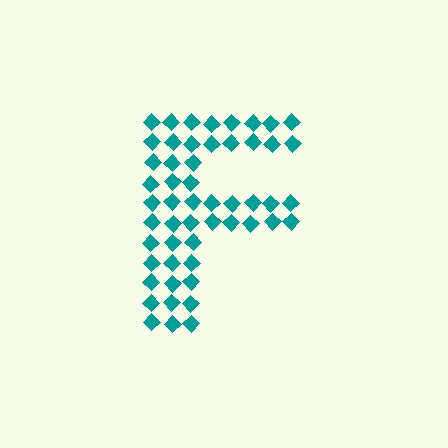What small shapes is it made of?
It is made of small diamonds.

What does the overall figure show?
The overall figure shows the letter F.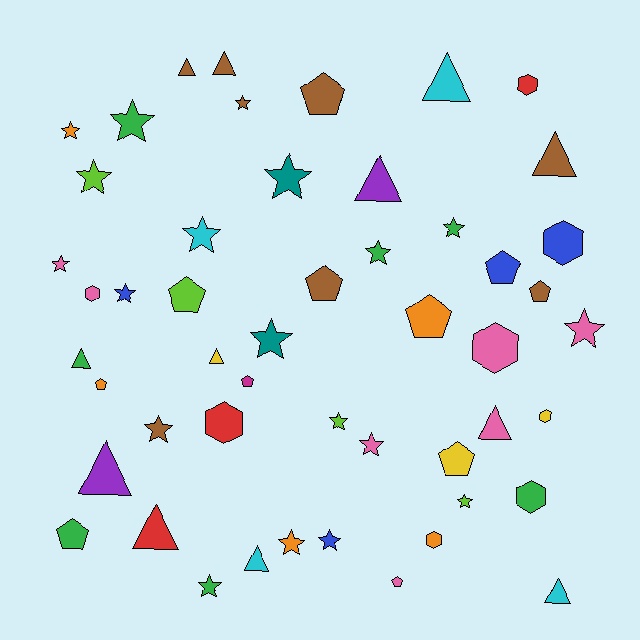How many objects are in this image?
There are 50 objects.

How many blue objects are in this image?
There are 4 blue objects.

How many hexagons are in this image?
There are 8 hexagons.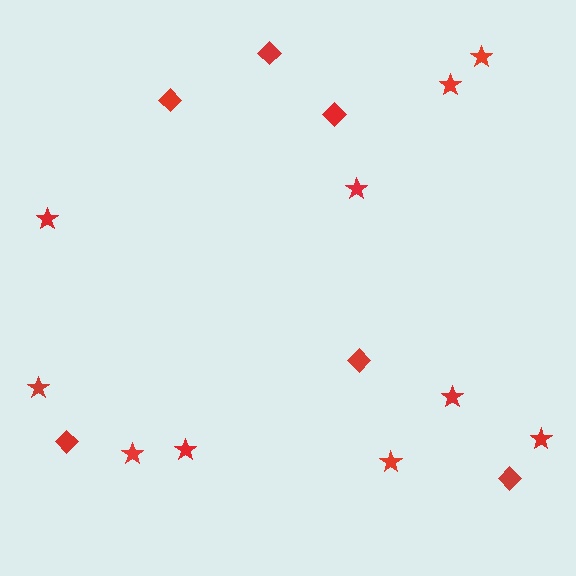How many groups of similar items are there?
There are 2 groups: one group of stars (10) and one group of diamonds (6).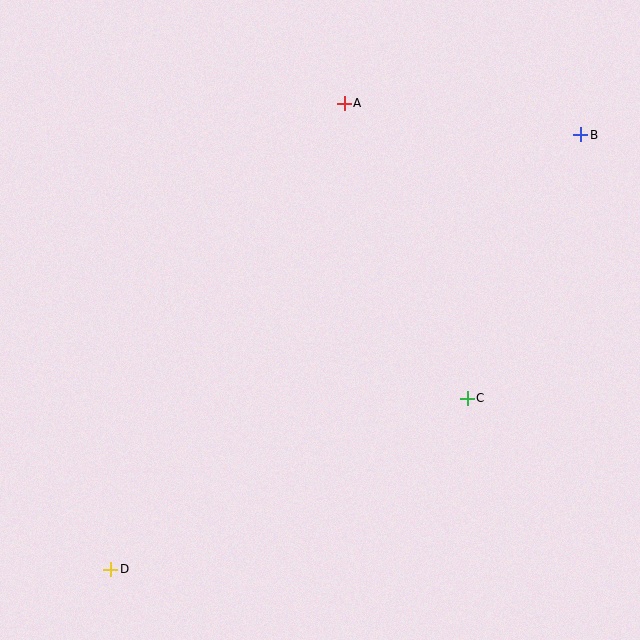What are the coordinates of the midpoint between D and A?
The midpoint between D and A is at (227, 337).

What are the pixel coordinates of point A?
Point A is at (344, 104).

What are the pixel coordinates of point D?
Point D is at (111, 570).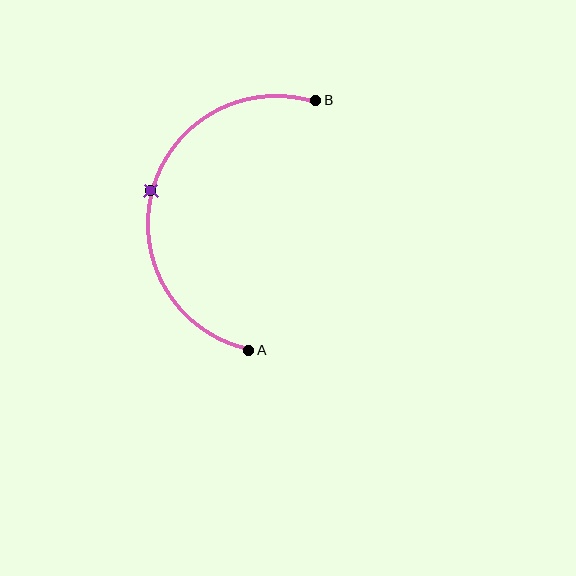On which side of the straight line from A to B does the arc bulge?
The arc bulges to the left of the straight line connecting A and B.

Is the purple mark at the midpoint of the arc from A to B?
Yes. The purple mark lies on the arc at equal arc-length from both A and B — it is the arc midpoint.